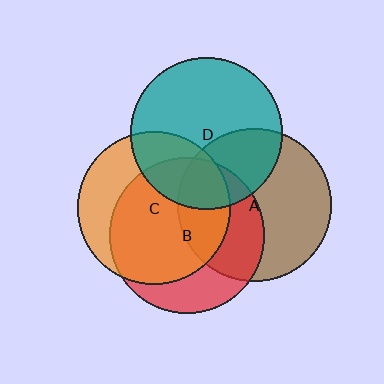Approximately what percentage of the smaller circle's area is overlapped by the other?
Approximately 65%.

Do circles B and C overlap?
Yes.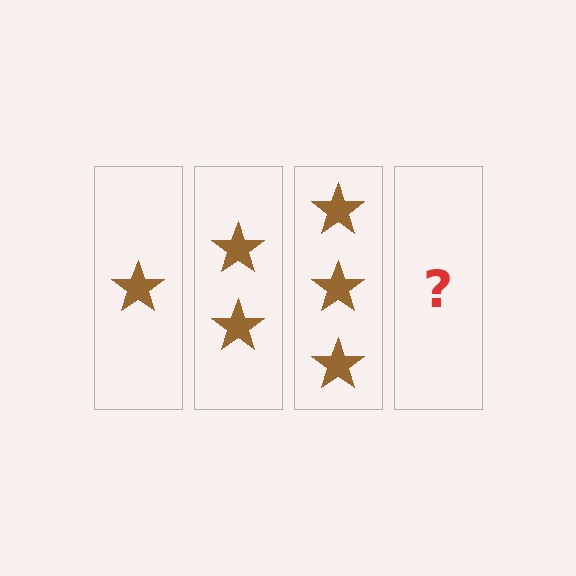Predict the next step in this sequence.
The next step is 4 stars.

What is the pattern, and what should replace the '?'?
The pattern is that each step adds one more star. The '?' should be 4 stars.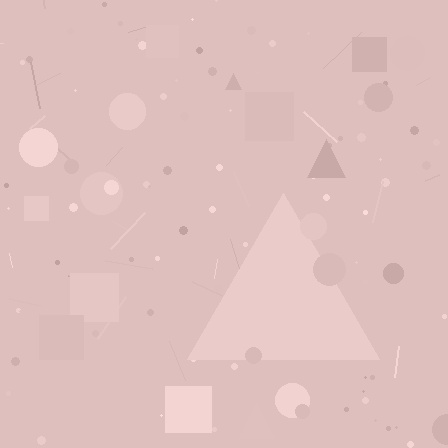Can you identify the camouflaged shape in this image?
The camouflaged shape is a triangle.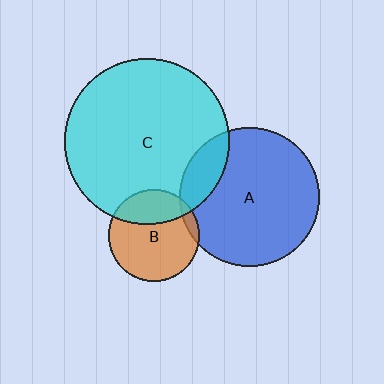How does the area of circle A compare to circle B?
Approximately 2.3 times.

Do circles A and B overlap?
Yes.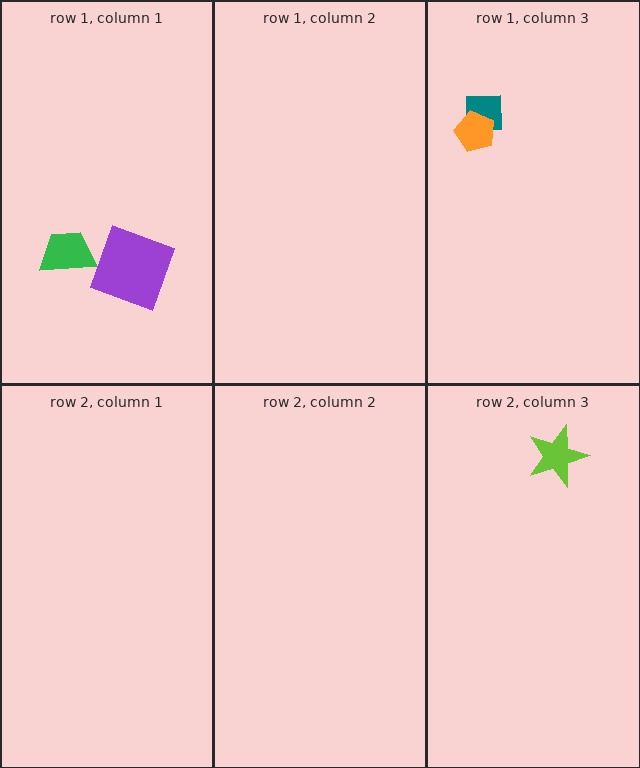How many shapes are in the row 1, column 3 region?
2.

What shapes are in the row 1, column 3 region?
The teal square, the orange pentagon.